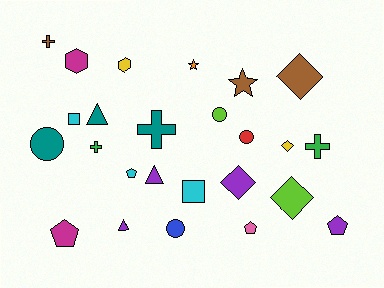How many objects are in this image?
There are 25 objects.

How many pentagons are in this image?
There are 4 pentagons.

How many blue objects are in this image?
There is 1 blue object.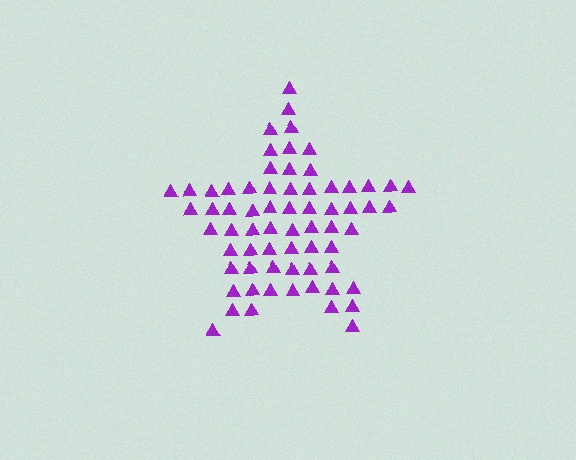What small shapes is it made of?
It is made of small triangles.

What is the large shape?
The large shape is a star.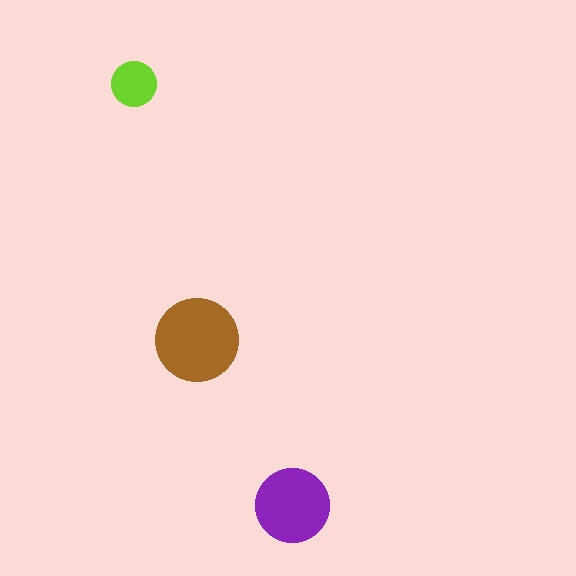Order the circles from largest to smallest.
the brown one, the purple one, the lime one.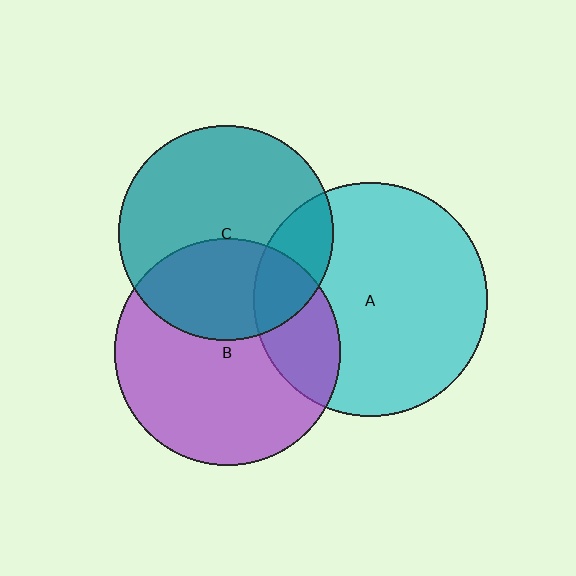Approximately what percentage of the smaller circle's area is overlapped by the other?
Approximately 35%.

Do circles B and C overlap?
Yes.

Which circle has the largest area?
Circle A (cyan).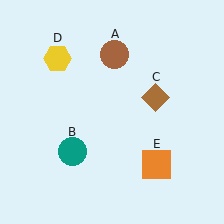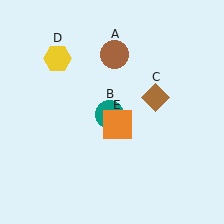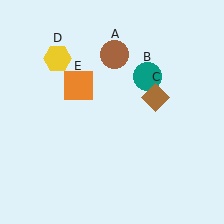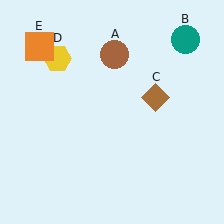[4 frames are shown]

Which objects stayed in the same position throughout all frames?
Brown circle (object A) and brown diamond (object C) and yellow hexagon (object D) remained stationary.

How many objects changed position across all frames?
2 objects changed position: teal circle (object B), orange square (object E).